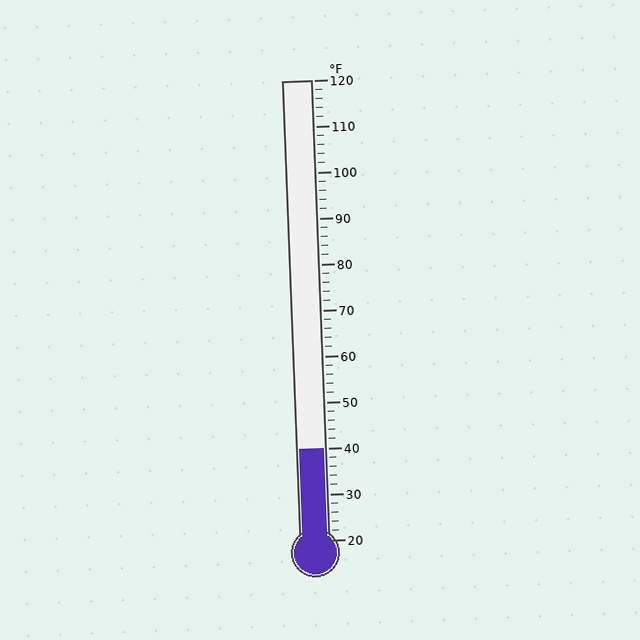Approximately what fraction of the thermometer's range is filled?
The thermometer is filled to approximately 20% of its range.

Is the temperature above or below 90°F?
The temperature is below 90°F.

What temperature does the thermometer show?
The thermometer shows approximately 40°F.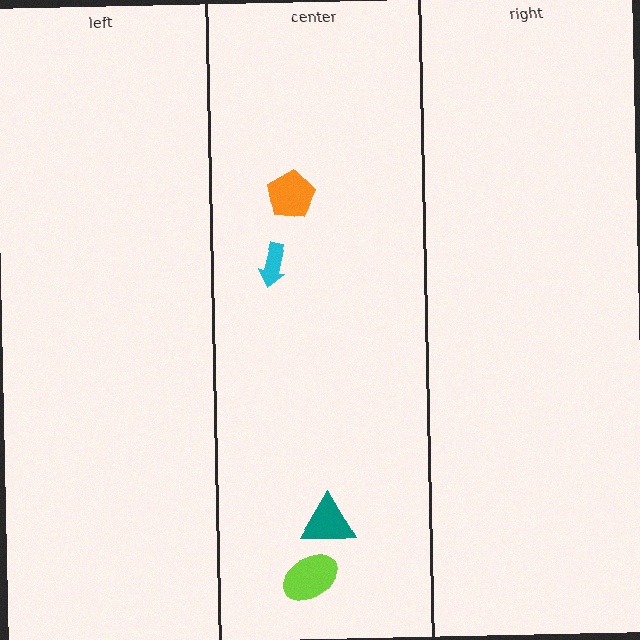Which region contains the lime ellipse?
The center region.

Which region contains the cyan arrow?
The center region.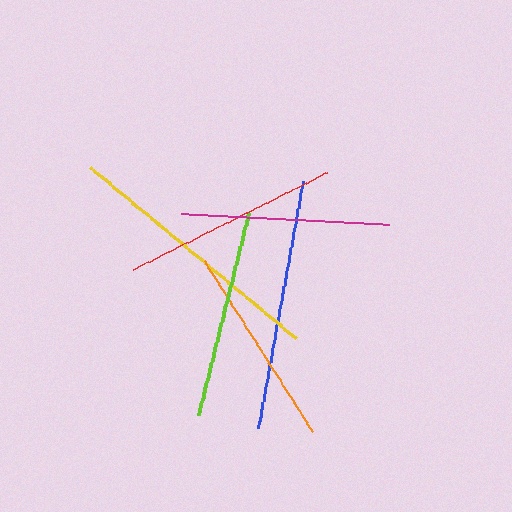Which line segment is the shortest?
The orange line is the shortest at approximately 202 pixels.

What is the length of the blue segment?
The blue segment is approximately 252 pixels long.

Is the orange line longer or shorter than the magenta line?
The magenta line is longer than the orange line.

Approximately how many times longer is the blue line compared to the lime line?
The blue line is approximately 1.2 times the length of the lime line.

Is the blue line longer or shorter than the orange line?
The blue line is longer than the orange line.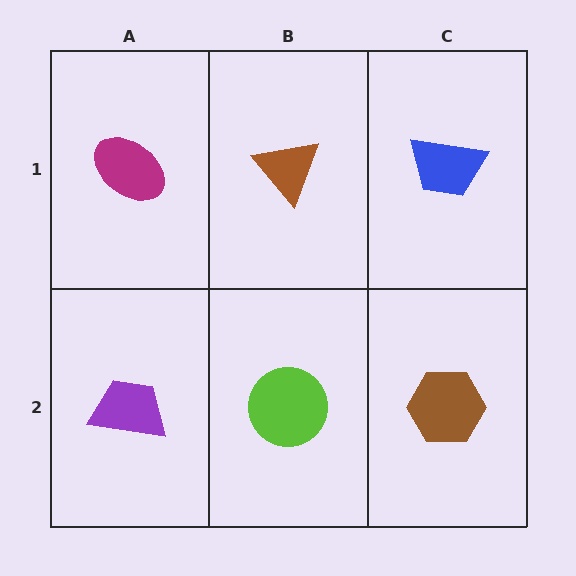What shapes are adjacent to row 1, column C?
A brown hexagon (row 2, column C), a brown triangle (row 1, column B).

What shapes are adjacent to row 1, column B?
A lime circle (row 2, column B), a magenta ellipse (row 1, column A), a blue trapezoid (row 1, column C).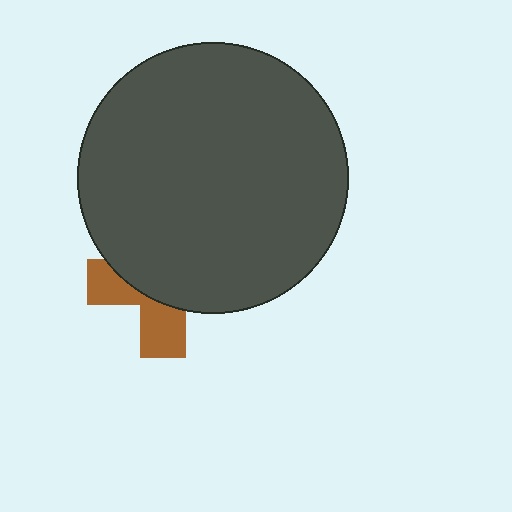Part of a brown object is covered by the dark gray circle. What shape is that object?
It is a cross.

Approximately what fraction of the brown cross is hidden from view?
Roughly 64% of the brown cross is hidden behind the dark gray circle.